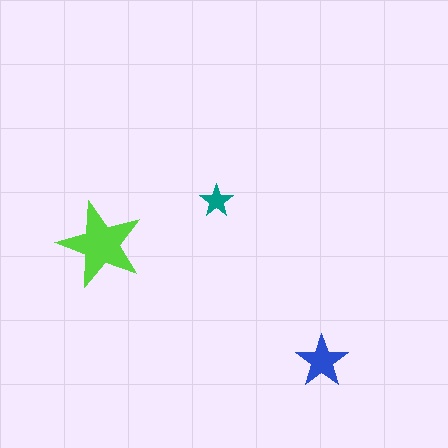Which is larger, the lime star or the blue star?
The lime one.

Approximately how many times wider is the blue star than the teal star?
About 1.5 times wider.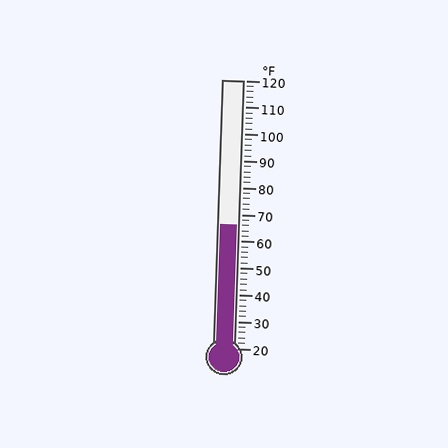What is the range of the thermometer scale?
The thermometer scale ranges from 20°F to 120°F.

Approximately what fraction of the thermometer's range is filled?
The thermometer is filled to approximately 45% of its range.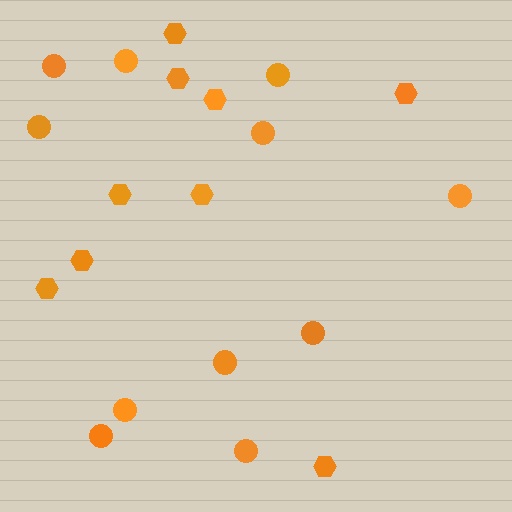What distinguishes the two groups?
There are 2 groups: one group of circles (11) and one group of hexagons (9).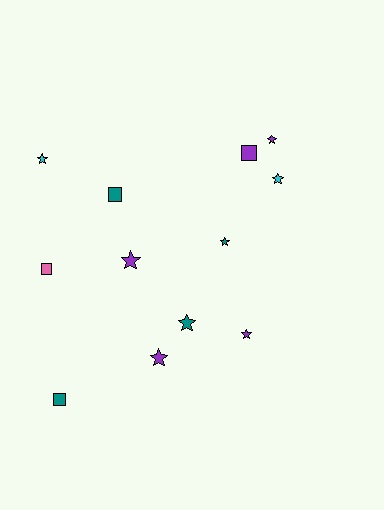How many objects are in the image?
There are 12 objects.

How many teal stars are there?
There are 2 teal stars.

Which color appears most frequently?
Purple, with 5 objects.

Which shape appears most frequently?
Star, with 8 objects.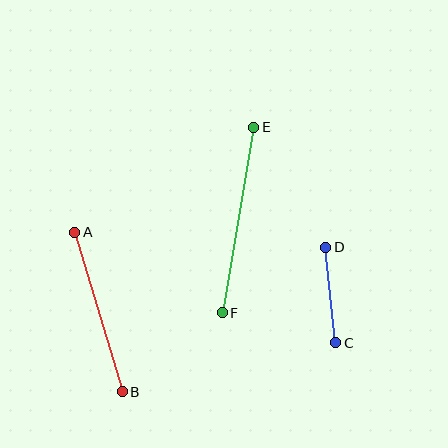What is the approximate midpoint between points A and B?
The midpoint is at approximately (98, 312) pixels.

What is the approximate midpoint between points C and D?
The midpoint is at approximately (331, 295) pixels.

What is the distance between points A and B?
The distance is approximately 167 pixels.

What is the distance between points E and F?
The distance is approximately 188 pixels.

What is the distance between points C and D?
The distance is approximately 96 pixels.